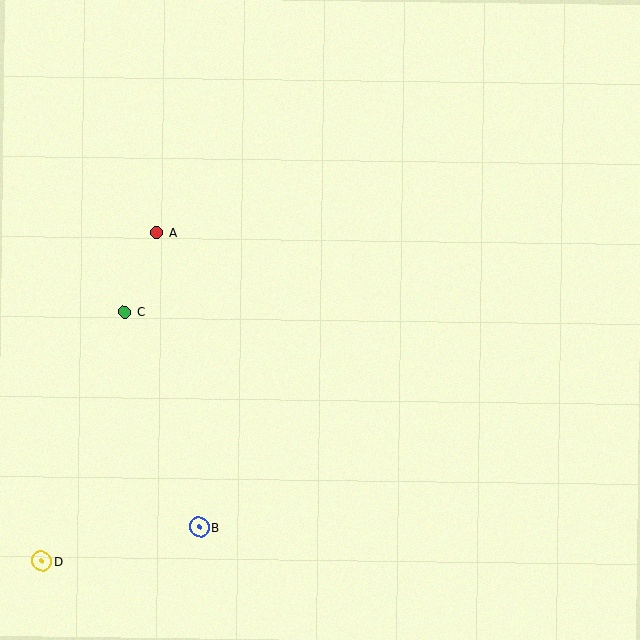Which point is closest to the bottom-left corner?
Point D is closest to the bottom-left corner.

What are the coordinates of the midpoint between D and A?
The midpoint between D and A is at (99, 397).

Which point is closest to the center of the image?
Point A at (157, 233) is closest to the center.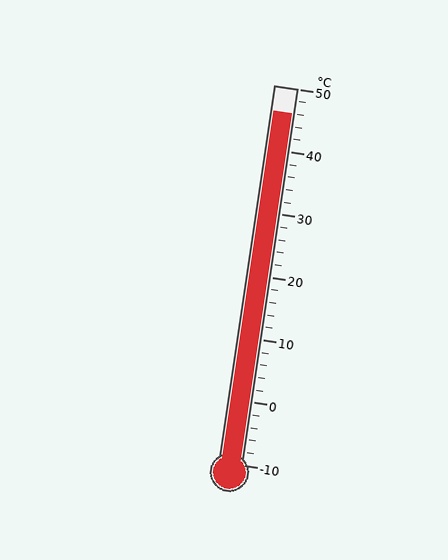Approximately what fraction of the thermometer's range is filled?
The thermometer is filled to approximately 95% of its range.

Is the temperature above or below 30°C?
The temperature is above 30°C.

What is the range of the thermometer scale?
The thermometer scale ranges from -10°C to 50°C.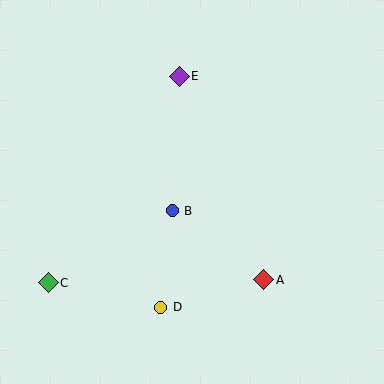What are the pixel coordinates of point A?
Point A is at (264, 280).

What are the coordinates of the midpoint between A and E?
The midpoint between A and E is at (222, 178).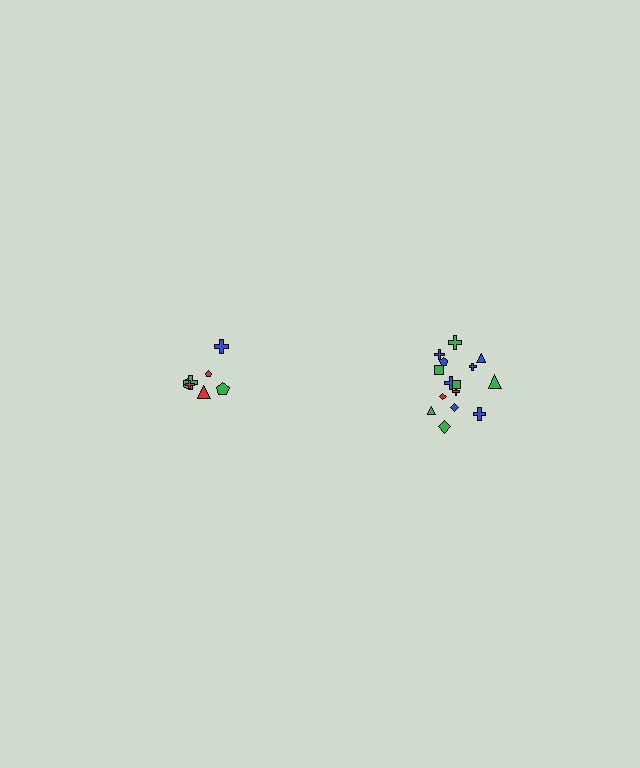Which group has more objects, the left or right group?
The right group.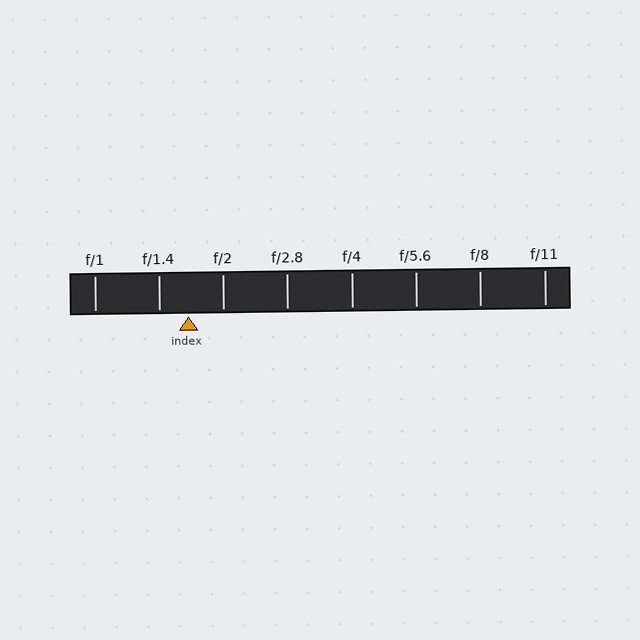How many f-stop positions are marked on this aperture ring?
There are 8 f-stop positions marked.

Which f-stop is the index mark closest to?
The index mark is closest to f/1.4.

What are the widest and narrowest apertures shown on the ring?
The widest aperture shown is f/1 and the narrowest is f/11.